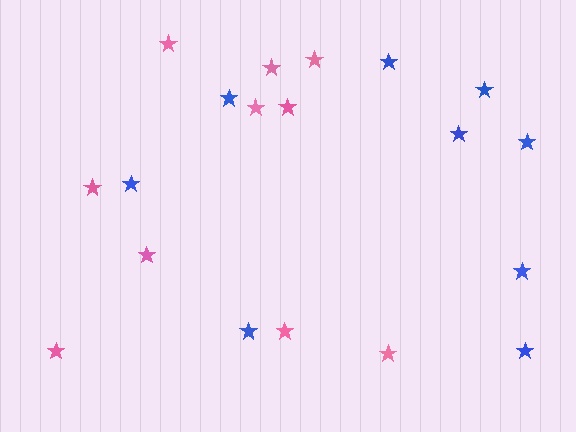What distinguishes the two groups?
There are 2 groups: one group of pink stars (10) and one group of blue stars (9).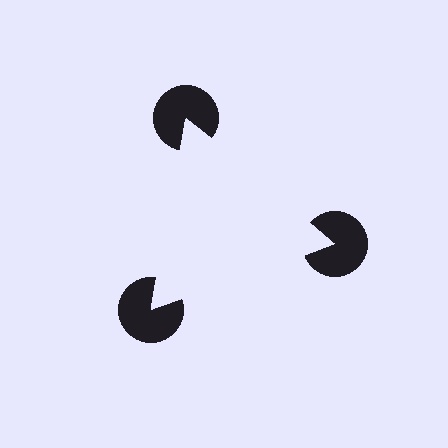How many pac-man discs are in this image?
There are 3 — one at each vertex of the illusory triangle.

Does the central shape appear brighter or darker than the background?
It typically appears slightly brighter than the background, even though no actual brightness change is drawn.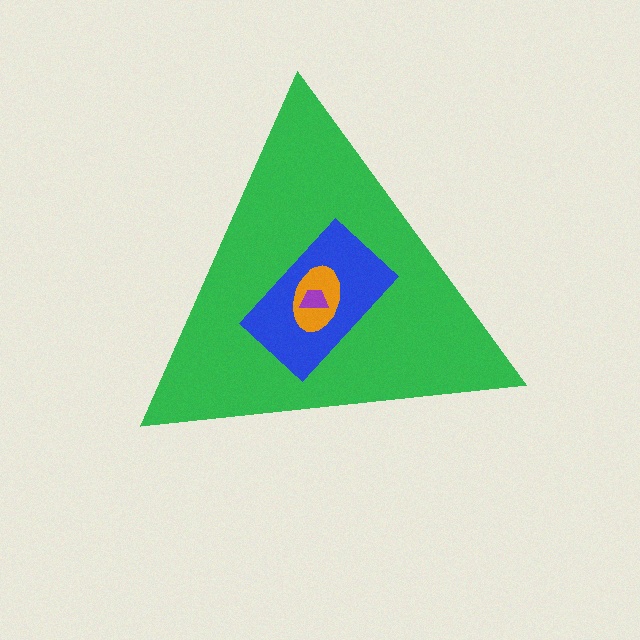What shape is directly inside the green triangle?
The blue rectangle.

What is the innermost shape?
The purple trapezoid.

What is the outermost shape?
The green triangle.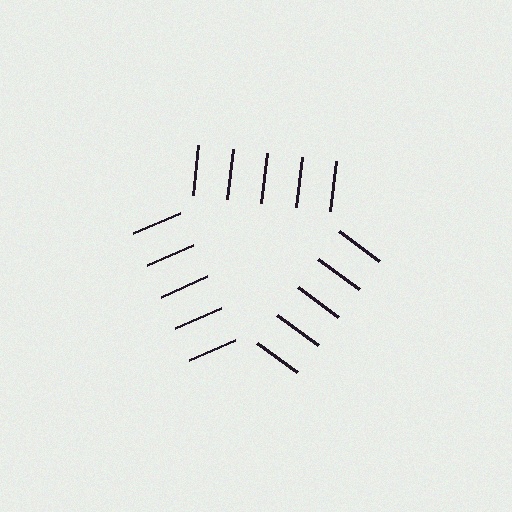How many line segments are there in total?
15 — 5 along each of the 3 edges.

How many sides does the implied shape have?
3 sides — the line-ends trace a triangle.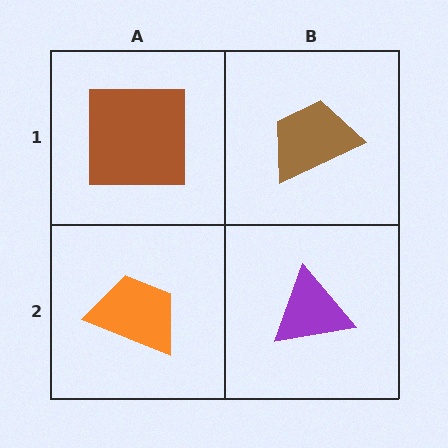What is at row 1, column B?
A brown trapezoid.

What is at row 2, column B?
A purple triangle.